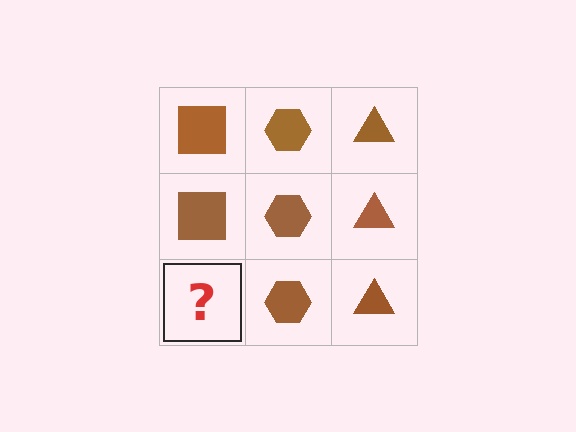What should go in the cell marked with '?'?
The missing cell should contain a brown square.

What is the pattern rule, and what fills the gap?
The rule is that each column has a consistent shape. The gap should be filled with a brown square.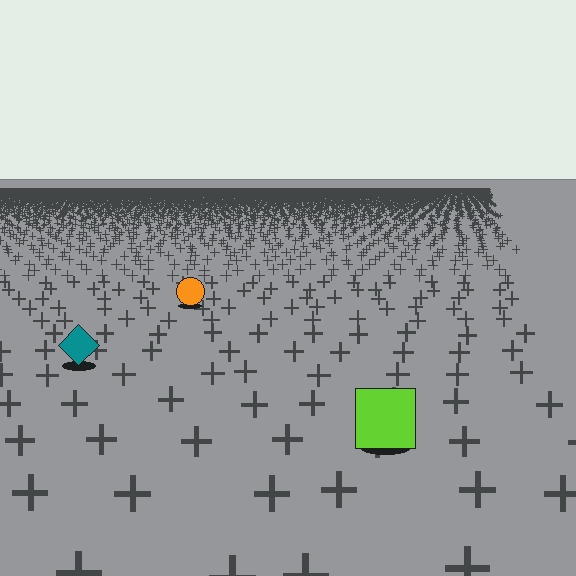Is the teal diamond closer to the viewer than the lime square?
No. The lime square is closer — you can tell from the texture gradient: the ground texture is coarser near it.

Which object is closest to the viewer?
The lime square is closest. The texture marks near it are larger and more spread out.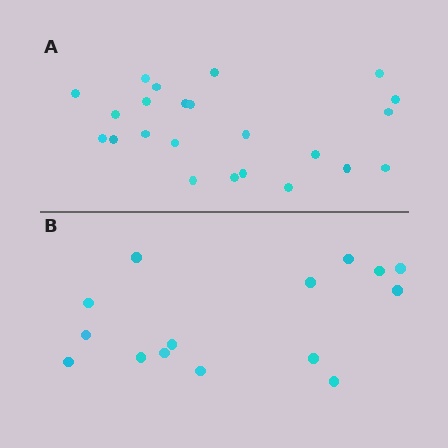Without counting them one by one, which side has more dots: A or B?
Region A (the top region) has more dots.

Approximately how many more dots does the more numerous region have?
Region A has roughly 8 or so more dots than region B.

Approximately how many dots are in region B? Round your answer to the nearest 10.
About 20 dots. (The exact count is 15, which rounds to 20.)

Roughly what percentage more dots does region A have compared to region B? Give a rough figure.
About 55% more.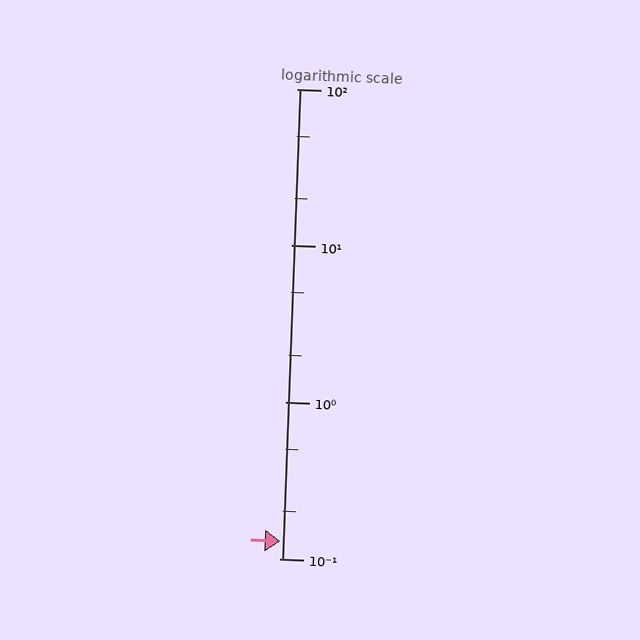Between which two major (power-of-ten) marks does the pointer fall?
The pointer is between 0.1 and 1.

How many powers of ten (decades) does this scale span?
The scale spans 3 decades, from 0.1 to 100.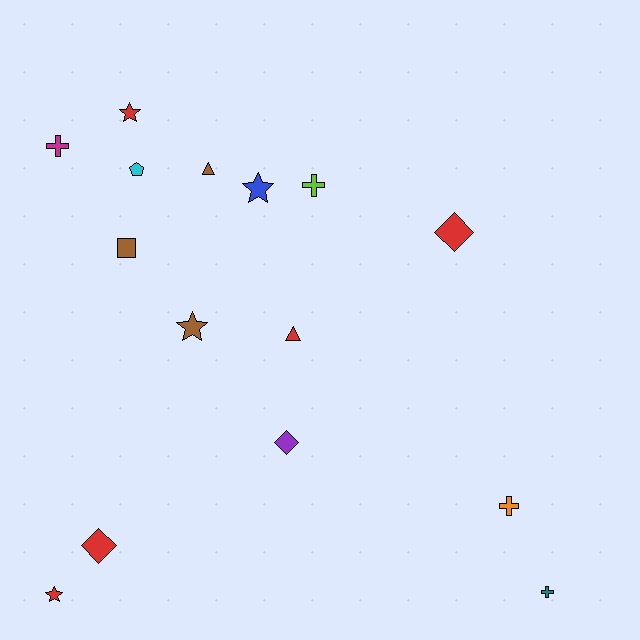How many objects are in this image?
There are 15 objects.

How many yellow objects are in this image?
There are no yellow objects.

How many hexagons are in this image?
There are no hexagons.